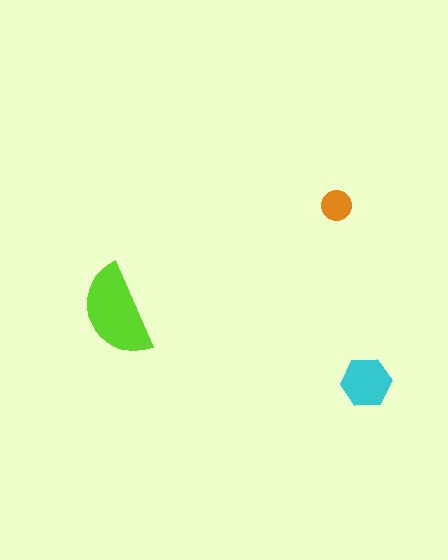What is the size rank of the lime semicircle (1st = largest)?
1st.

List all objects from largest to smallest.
The lime semicircle, the cyan hexagon, the orange circle.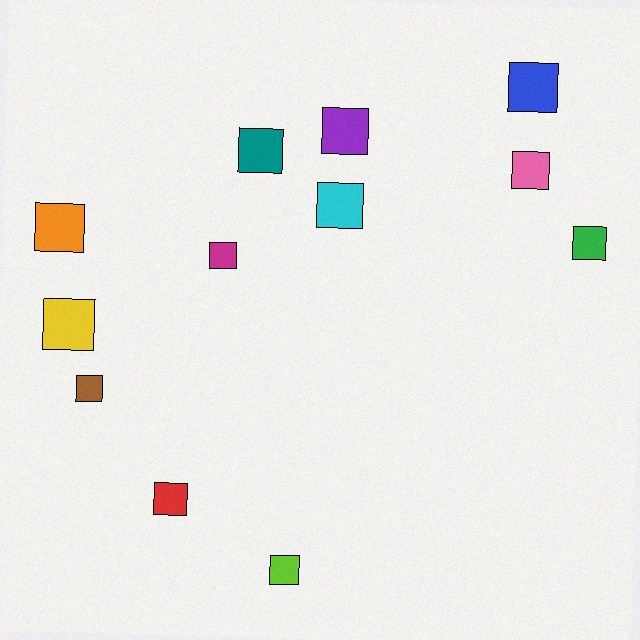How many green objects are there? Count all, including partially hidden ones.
There is 1 green object.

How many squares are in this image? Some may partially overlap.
There are 12 squares.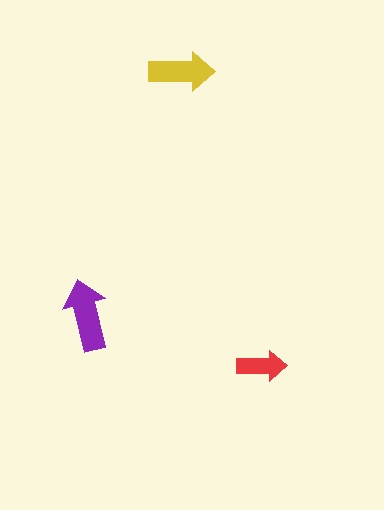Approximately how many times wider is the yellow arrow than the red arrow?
About 1.5 times wider.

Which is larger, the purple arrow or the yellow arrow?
The purple one.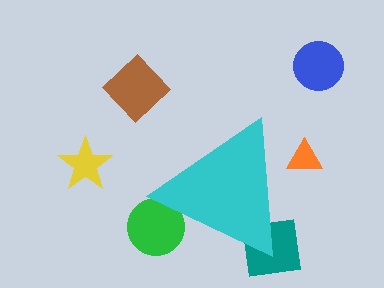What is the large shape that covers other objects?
A cyan triangle.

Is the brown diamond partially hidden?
No, the brown diamond is fully visible.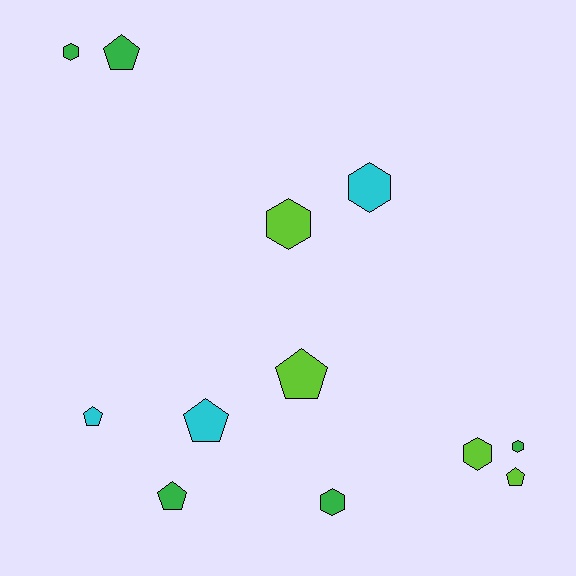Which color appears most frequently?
Green, with 5 objects.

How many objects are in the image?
There are 12 objects.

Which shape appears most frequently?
Pentagon, with 6 objects.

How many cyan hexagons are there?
There is 1 cyan hexagon.